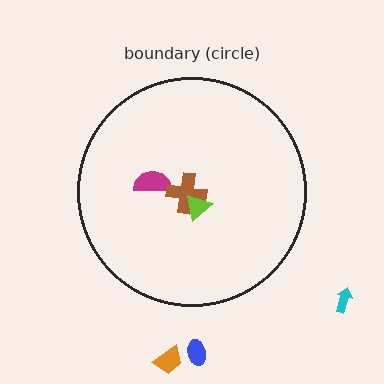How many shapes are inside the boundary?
3 inside, 3 outside.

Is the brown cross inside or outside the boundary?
Inside.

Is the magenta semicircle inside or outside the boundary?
Inside.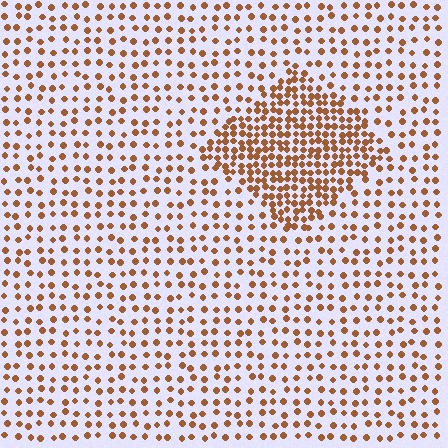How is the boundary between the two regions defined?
The boundary is defined by a change in element density (approximately 2.3x ratio). All elements are the same color, size, and shape.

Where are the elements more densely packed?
The elements are more densely packed inside the diamond boundary.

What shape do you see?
I see a diamond.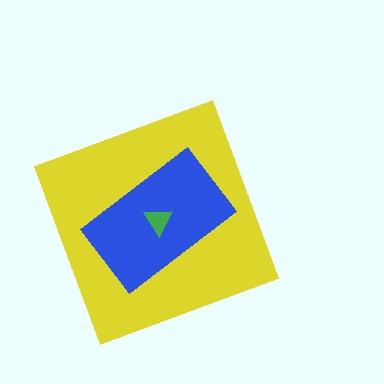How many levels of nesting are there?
3.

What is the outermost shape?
The yellow diamond.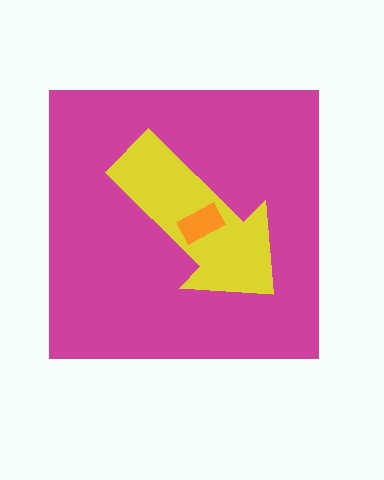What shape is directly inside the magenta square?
The yellow arrow.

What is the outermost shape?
The magenta square.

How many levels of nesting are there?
3.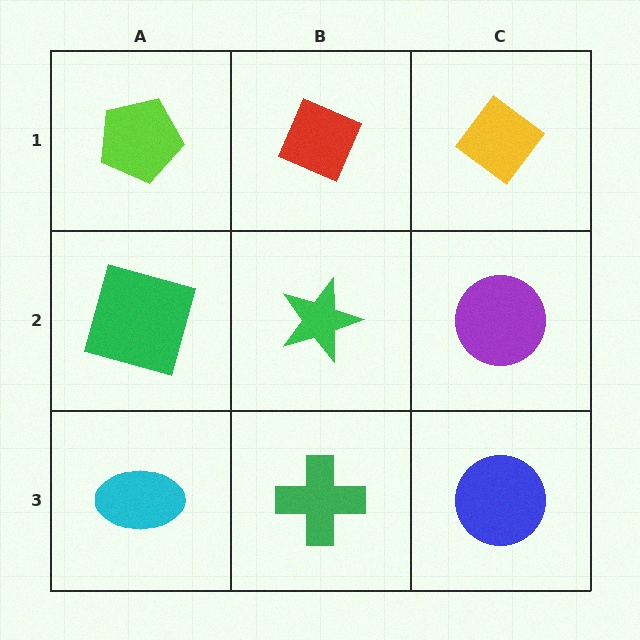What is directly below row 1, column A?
A green square.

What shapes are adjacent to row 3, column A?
A green square (row 2, column A), a green cross (row 3, column B).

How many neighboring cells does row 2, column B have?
4.